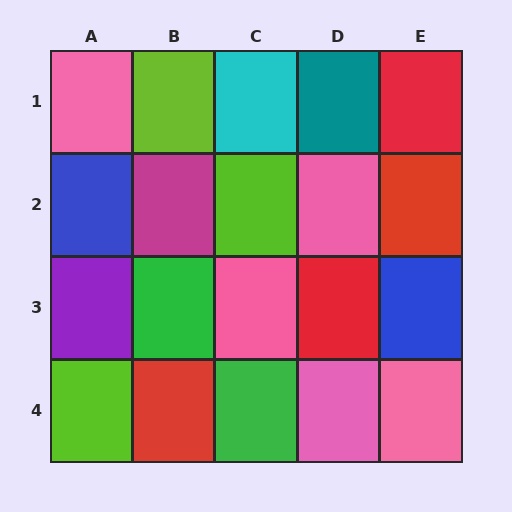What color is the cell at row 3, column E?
Blue.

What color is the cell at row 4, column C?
Green.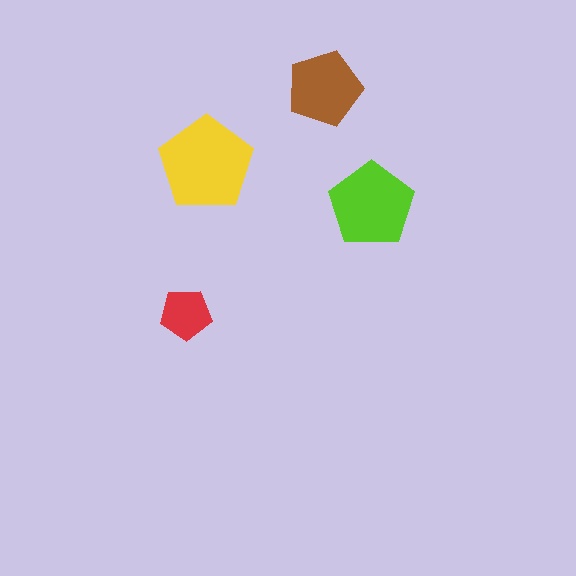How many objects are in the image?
There are 4 objects in the image.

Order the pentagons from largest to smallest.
the yellow one, the lime one, the brown one, the red one.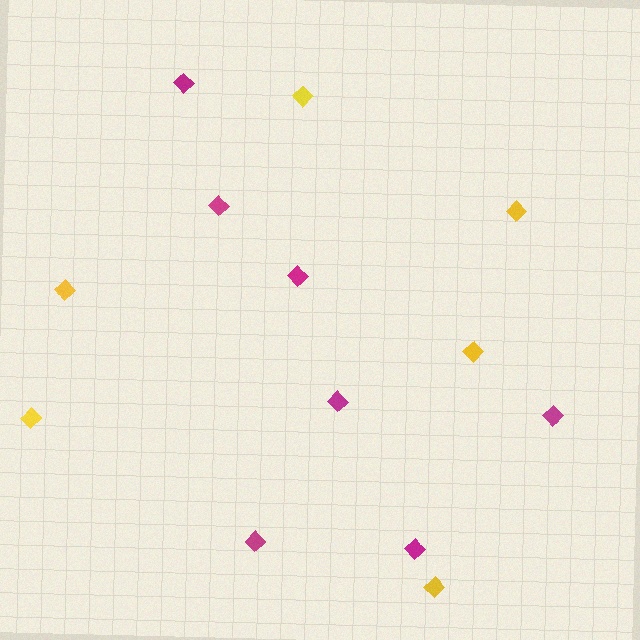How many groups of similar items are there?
There are 2 groups: one group of yellow diamonds (6) and one group of magenta diamonds (7).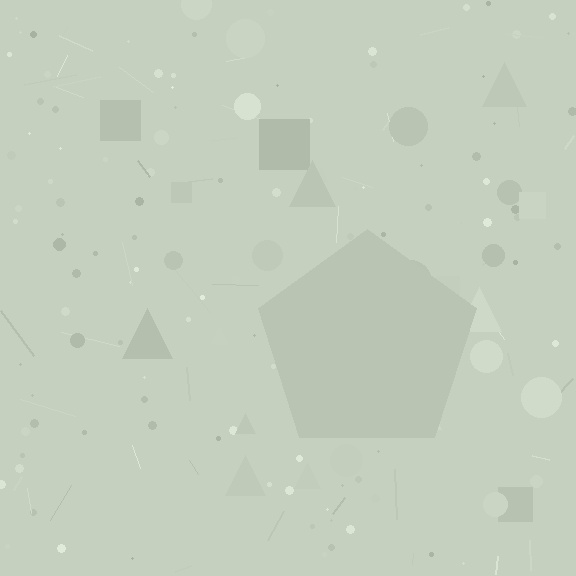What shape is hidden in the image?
A pentagon is hidden in the image.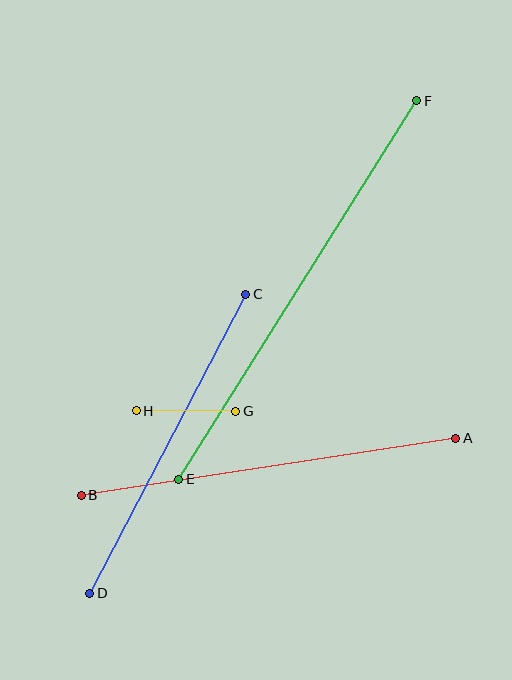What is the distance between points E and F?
The distance is approximately 447 pixels.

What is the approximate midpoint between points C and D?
The midpoint is at approximately (168, 444) pixels.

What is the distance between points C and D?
The distance is approximately 337 pixels.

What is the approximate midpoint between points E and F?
The midpoint is at approximately (298, 290) pixels.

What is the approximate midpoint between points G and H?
The midpoint is at approximately (186, 411) pixels.